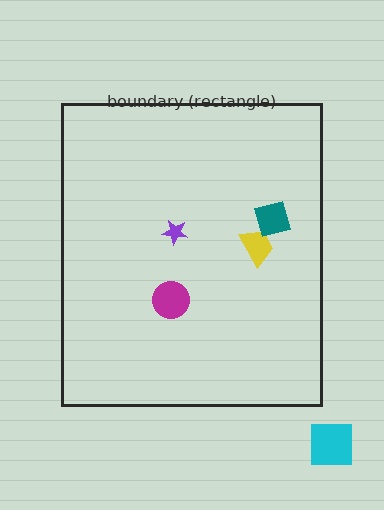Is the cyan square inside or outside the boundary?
Outside.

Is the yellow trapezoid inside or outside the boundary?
Inside.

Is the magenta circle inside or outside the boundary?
Inside.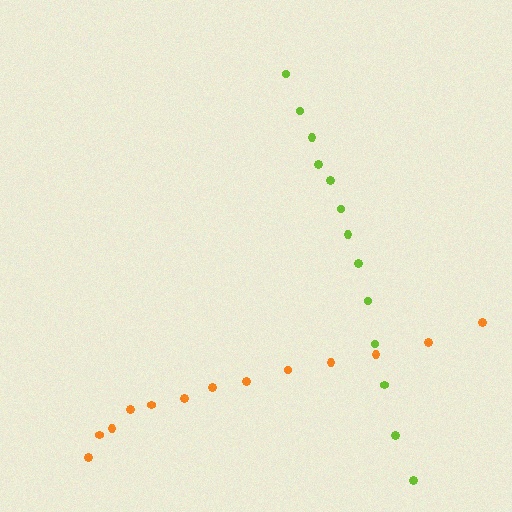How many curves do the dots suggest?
There are 2 distinct paths.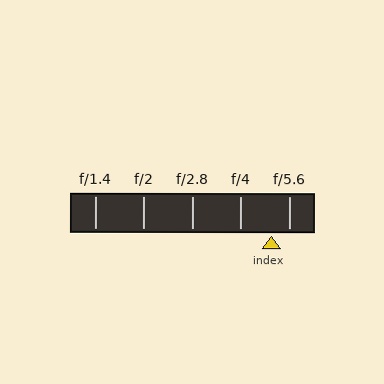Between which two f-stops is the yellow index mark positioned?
The index mark is between f/4 and f/5.6.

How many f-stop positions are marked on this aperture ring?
There are 5 f-stop positions marked.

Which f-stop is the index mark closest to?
The index mark is closest to f/5.6.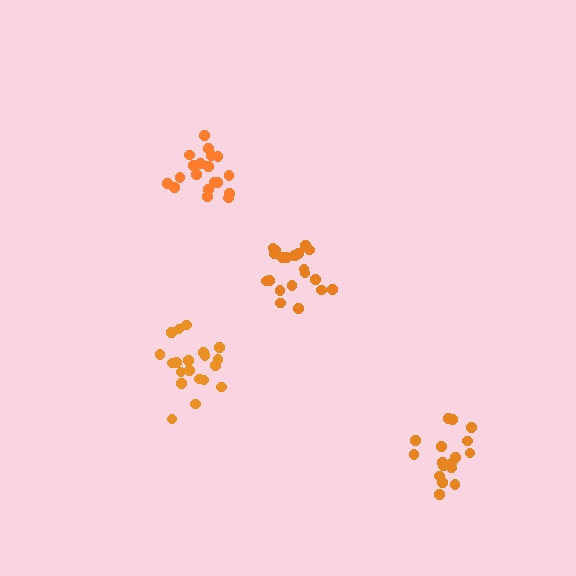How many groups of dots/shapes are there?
There are 4 groups.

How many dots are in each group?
Group 1: 20 dots, Group 2: 19 dots, Group 3: 21 dots, Group 4: 17 dots (77 total).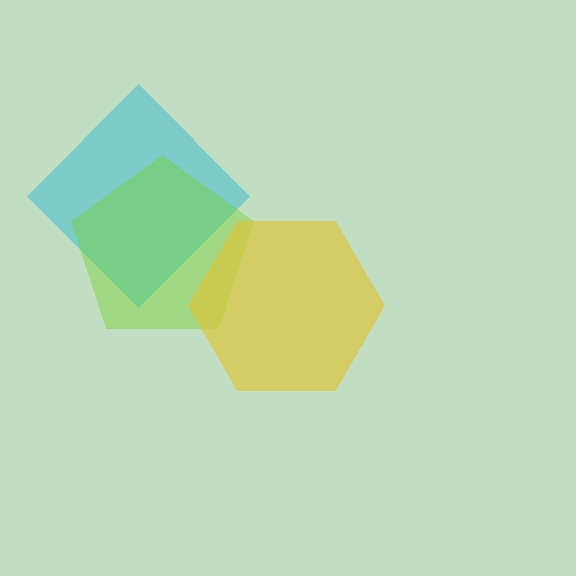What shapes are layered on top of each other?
The layered shapes are: a cyan diamond, a lime pentagon, a yellow hexagon.